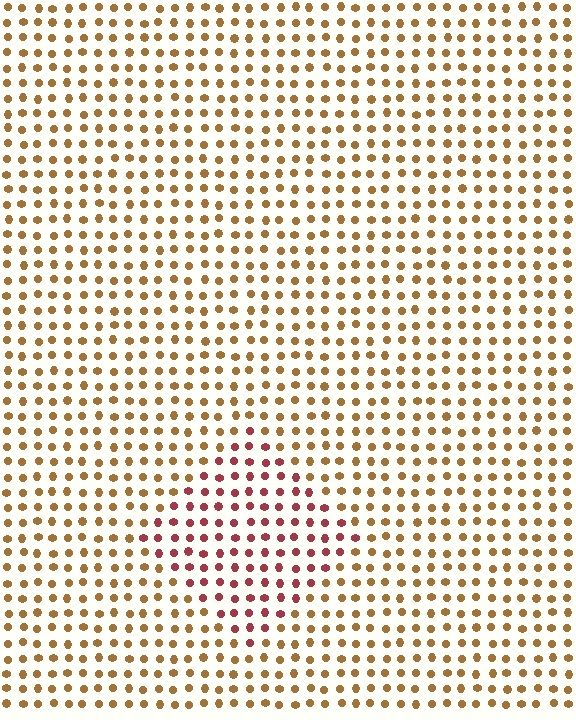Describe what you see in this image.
The image is filled with small brown elements in a uniform arrangement. A diamond-shaped region is visible where the elements are tinted to a slightly different hue, forming a subtle color boundary.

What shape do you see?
I see a diamond.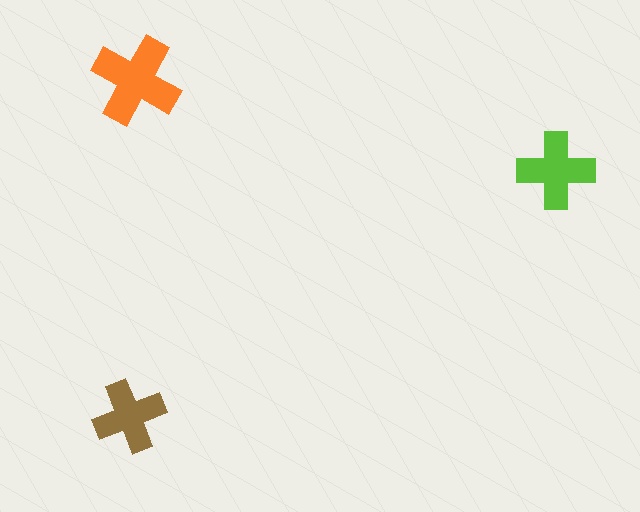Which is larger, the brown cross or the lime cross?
The lime one.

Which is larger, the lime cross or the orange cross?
The orange one.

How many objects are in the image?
There are 3 objects in the image.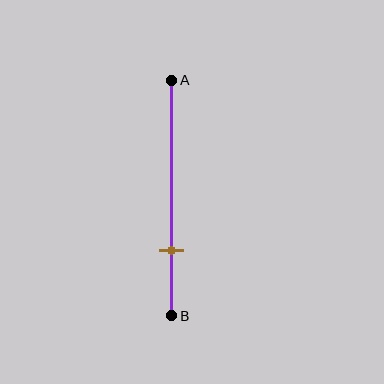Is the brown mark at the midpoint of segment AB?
No, the mark is at about 75% from A, not at the 50% midpoint.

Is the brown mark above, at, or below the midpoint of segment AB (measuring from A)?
The brown mark is below the midpoint of segment AB.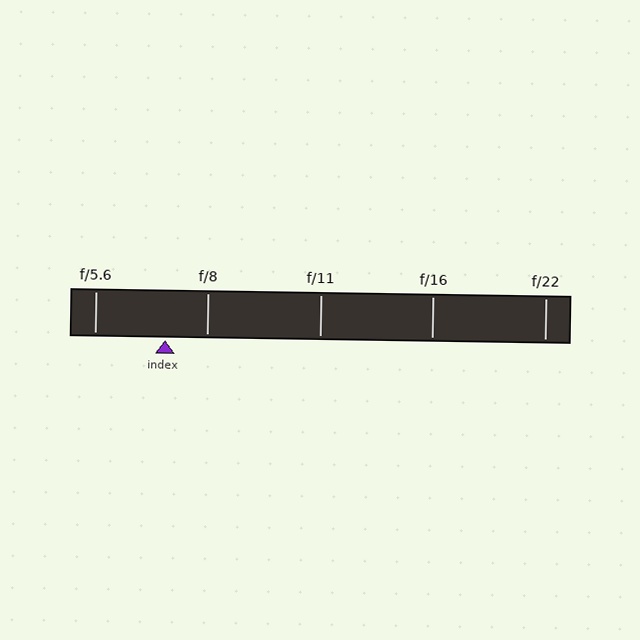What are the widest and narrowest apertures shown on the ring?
The widest aperture shown is f/5.6 and the narrowest is f/22.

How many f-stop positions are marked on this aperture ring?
There are 5 f-stop positions marked.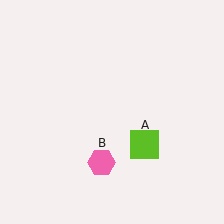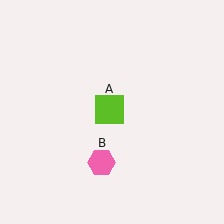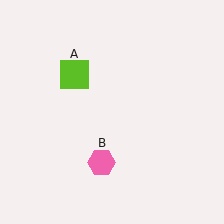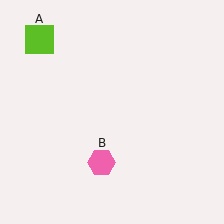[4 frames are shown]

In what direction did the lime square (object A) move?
The lime square (object A) moved up and to the left.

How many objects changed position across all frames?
1 object changed position: lime square (object A).